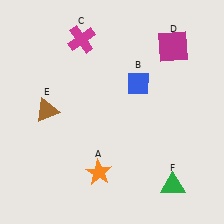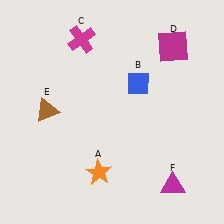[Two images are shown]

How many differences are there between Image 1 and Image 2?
There is 1 difference between the two images.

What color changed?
The triangle (F) changed from green in Image 1 to magenta in Image 2.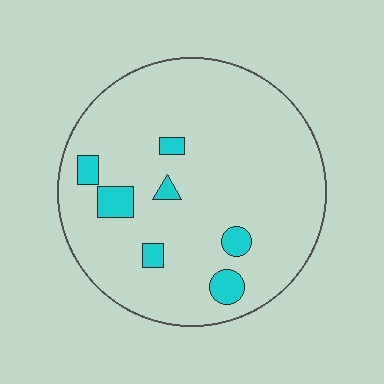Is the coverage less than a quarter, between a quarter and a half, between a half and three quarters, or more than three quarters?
Less than a quarter.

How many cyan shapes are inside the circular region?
7.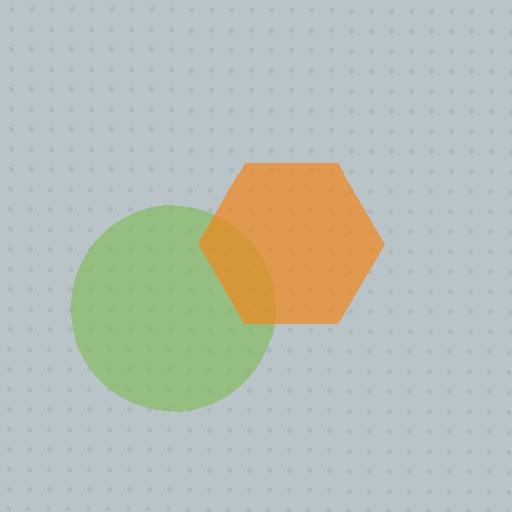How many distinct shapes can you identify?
There are 2 distinct shapes: a lime circle, an orange hexagon.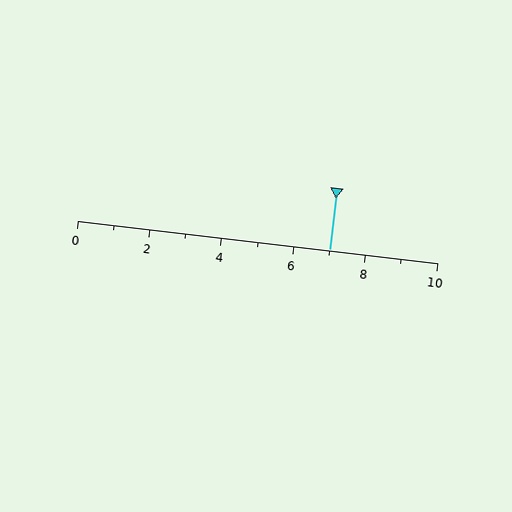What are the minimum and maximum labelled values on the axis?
The axis runs from 0 to 10.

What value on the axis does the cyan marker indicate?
The marker indicates approximately 7.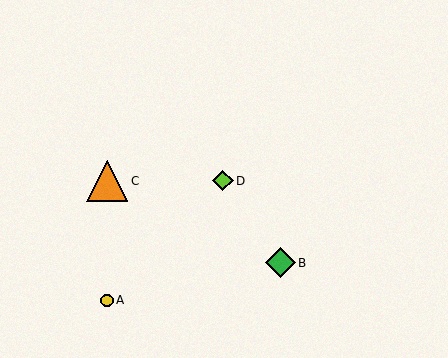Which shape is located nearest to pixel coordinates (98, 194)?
The orange triangle (labeled C) at (107, 181) is nearest to that location.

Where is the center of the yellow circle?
The center of the yellow circle is at (107, 300).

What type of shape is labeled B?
Shape B is a green diamond.